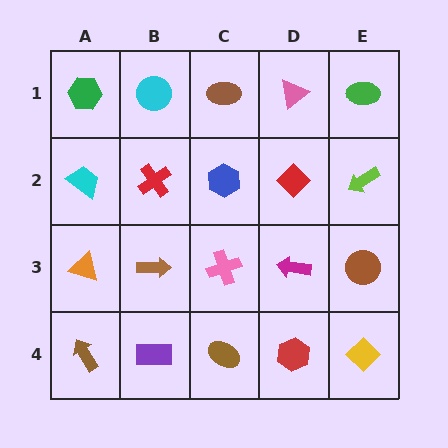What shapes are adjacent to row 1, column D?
A red diamond (row 2, column D), a brown ellipse (row 1, column C), a green ellipse (row 1, column E).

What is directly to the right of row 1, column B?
A brown ellipse.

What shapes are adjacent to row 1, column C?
A blue hexagon (row 2, column C), a cyan circle (row 1, column B), a pink triangle (row 1, column D).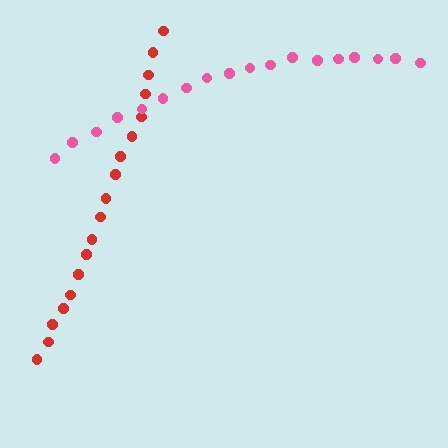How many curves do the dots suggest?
There are 2 distinct paths.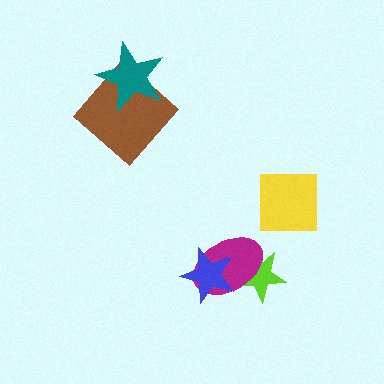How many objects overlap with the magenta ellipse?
2 objects overlap with the magenta ellipse.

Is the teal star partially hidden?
No, no other shape covers it.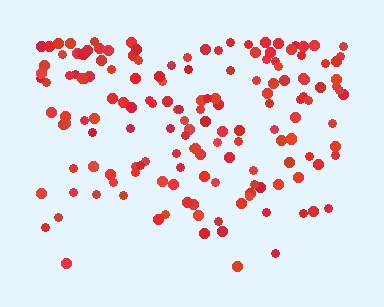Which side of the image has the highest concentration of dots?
The top.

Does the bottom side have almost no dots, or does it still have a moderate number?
Still a moderate number, just noticeably fewer than the top.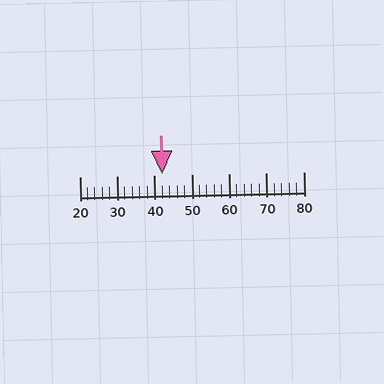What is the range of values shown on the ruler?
The ruler shows values from 20 to 80.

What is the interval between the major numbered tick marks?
The major tick marks are spaced 10 units apart.